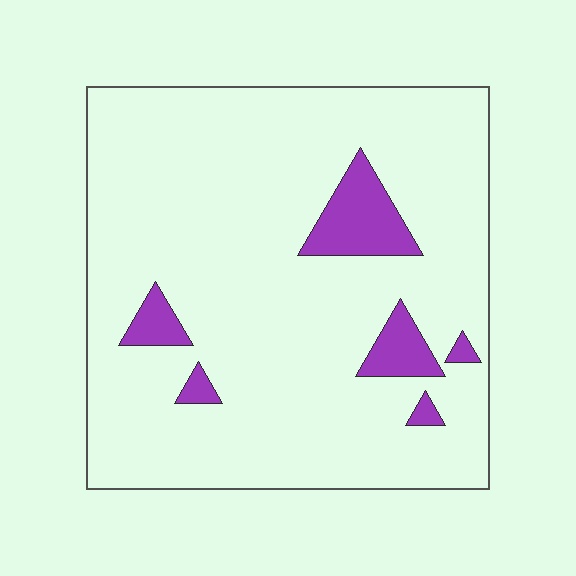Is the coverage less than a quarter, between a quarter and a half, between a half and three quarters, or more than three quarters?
Less than a quarter.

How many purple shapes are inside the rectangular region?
6.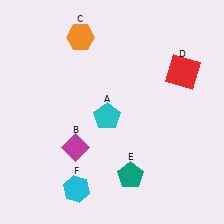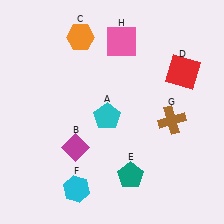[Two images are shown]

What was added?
A brown cross (G), a pink square (H) were added in Image 2.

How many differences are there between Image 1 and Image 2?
There are 2 differences between the two images.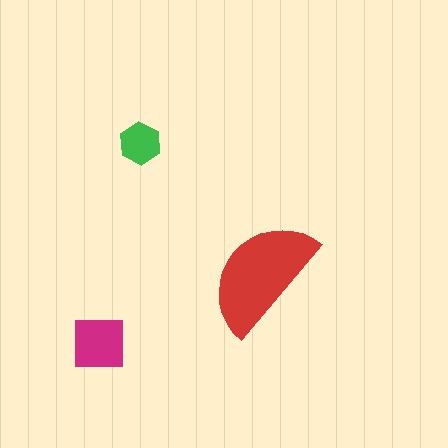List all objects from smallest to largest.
The green hexagon, the magenta square, the red semicircle.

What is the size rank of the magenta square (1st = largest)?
2nd.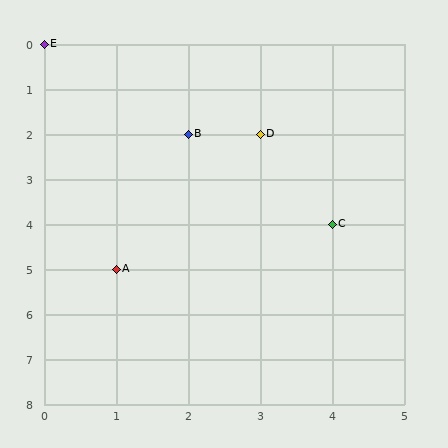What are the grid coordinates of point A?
Point A is at grid coordinates (1, 5).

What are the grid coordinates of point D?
Point D is at grid coordinates (3, 2).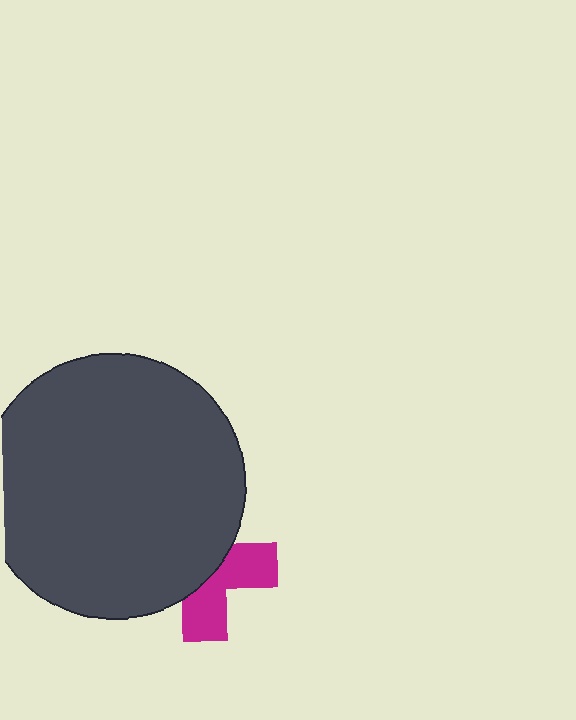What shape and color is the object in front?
The object in front is a dark gray circle.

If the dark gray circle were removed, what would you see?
You would see the complete magenta cross.